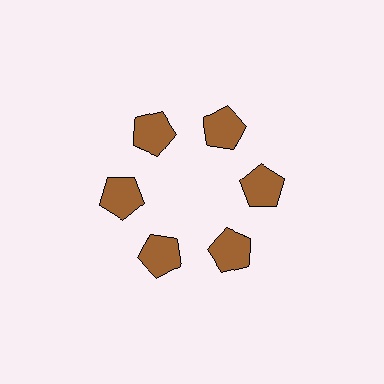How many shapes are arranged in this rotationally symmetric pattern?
There are 6 shapes, arranged in 6 groups of 1.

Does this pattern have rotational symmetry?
Yes, this pattern has 6-fold rotational symmetry. It looks the same after rotating 60 degrees around the center.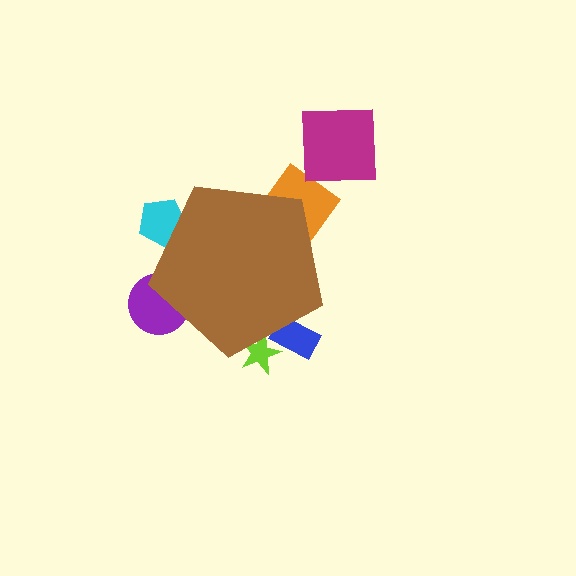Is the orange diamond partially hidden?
Yes, the orange diamond is partially hidden behind the brown pentagon.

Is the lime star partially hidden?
Yes, the lime star is partially hidden behind the brown pentagon.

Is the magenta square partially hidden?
No, the magenta square is fully visible.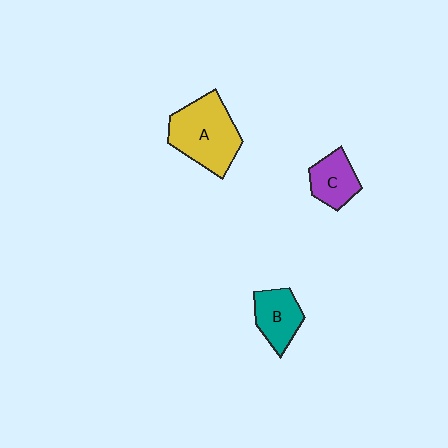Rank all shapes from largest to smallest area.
From largest to smallest: A (yellow), B (teal), C (purple).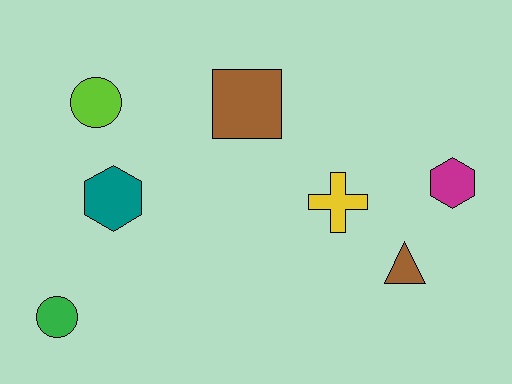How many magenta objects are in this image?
There is 1 magenta object.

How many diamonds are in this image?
There are no diamonds.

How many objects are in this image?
There are 7 objects.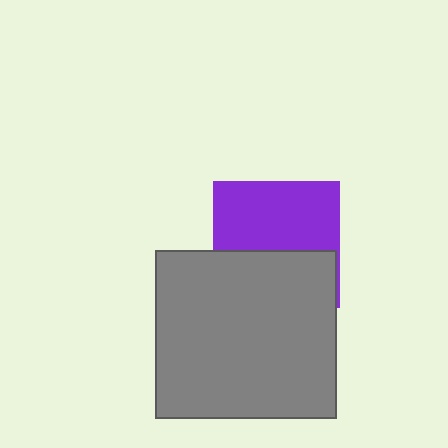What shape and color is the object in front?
The object in front is a gray rectangle.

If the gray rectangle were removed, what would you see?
You would see the complete purple square.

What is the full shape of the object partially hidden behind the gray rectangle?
The partially hidden object is a purple square.